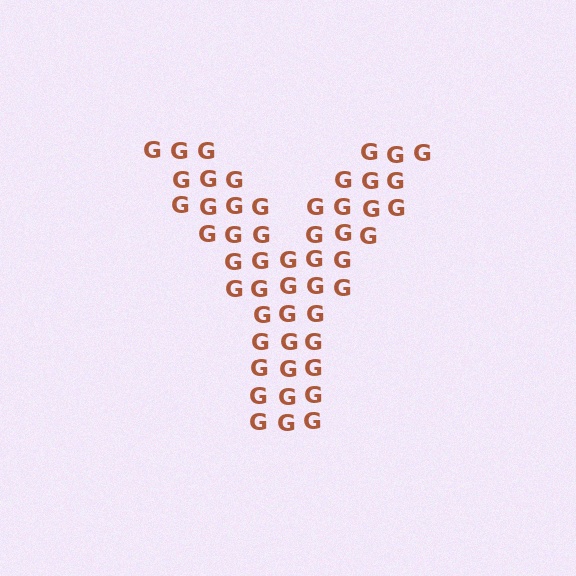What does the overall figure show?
The overall figure shows the letter Y.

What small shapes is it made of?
It is made of small letter G's.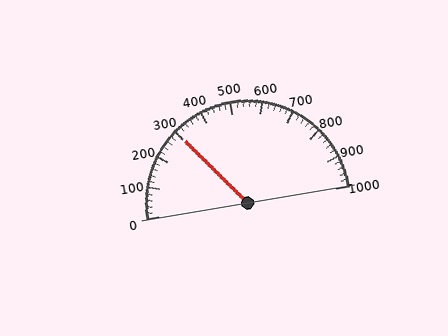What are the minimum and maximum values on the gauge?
The gauge ranges from 0 to 1000.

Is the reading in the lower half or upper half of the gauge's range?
The reading is in the lower half of the range (0 to 1000).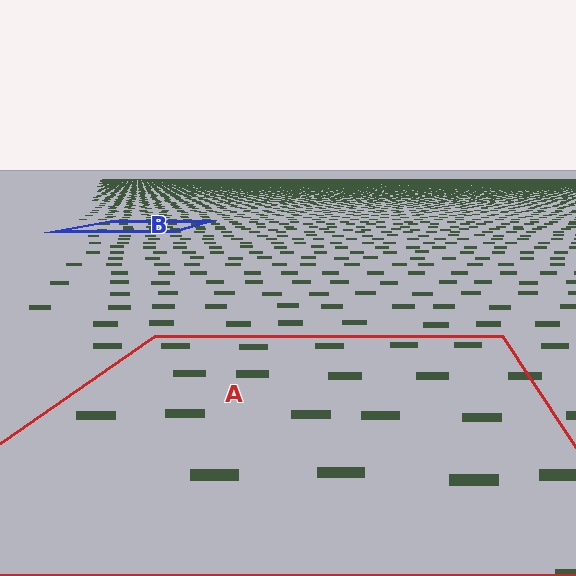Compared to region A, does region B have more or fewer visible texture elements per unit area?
Region B has more texture elements per unit area — they are packed more densely because it is farther away.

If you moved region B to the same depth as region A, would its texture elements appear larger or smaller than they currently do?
They would appear larger. At a closer depth, the same texture elements are projected at a bigger on-screen size.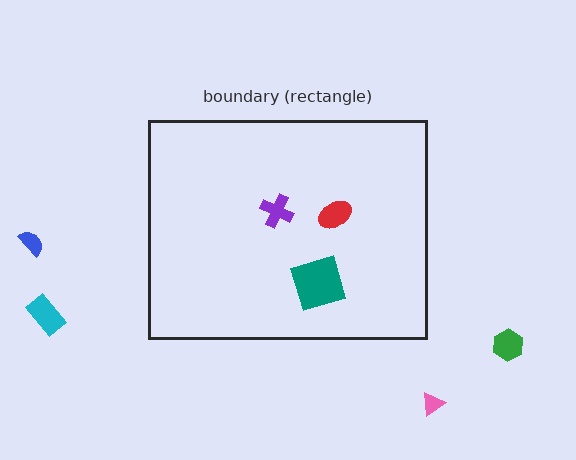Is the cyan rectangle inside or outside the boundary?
Outside.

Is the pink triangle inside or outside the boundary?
Outside.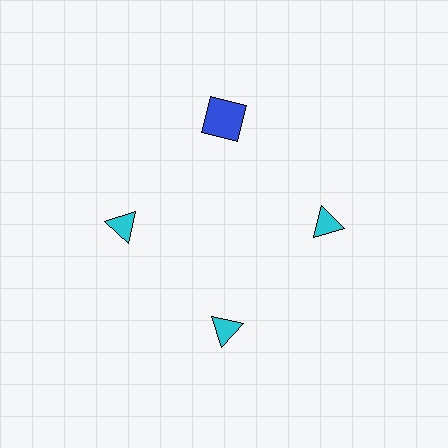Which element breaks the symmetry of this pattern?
The blue square at roughly the 12 o'clock position breaks the symmetry. All other shapes are cyan triangles.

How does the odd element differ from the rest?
It differs in both color (blue instead of cyan) and shape (square instead of triangle).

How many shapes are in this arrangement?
There are 4 shapes arranged in a ring pattern.